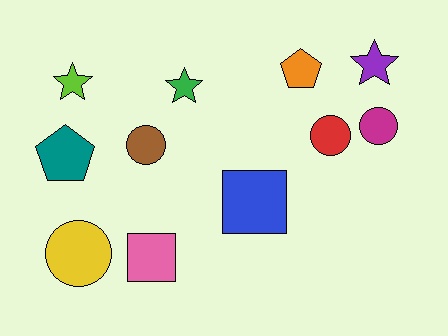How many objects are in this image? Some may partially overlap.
There are 11 objects.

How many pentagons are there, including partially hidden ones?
There are 2 pentagons.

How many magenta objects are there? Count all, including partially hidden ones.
There is 1 magenta object.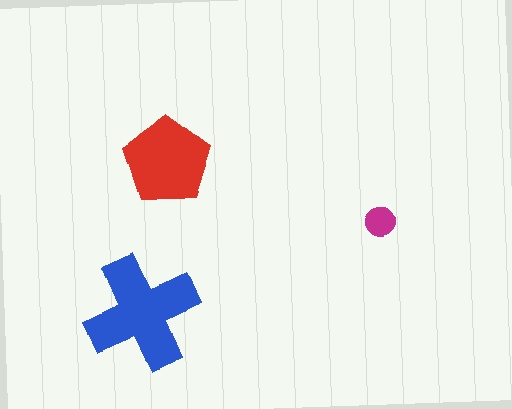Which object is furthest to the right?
The magenta circle is rightmost.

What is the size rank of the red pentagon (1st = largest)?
2nd.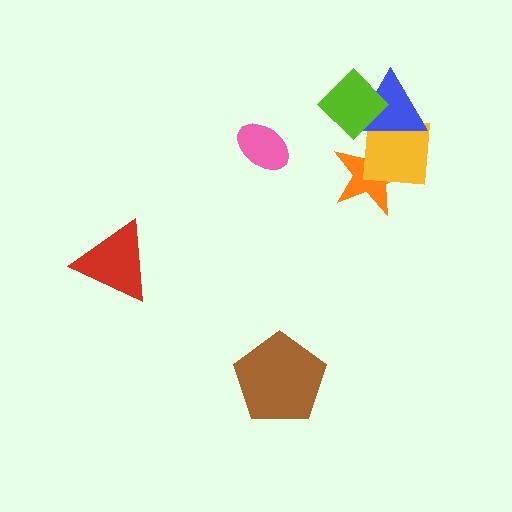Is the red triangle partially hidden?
No, no other shape covers it.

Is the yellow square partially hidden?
Yes, it is partially covered by another shape.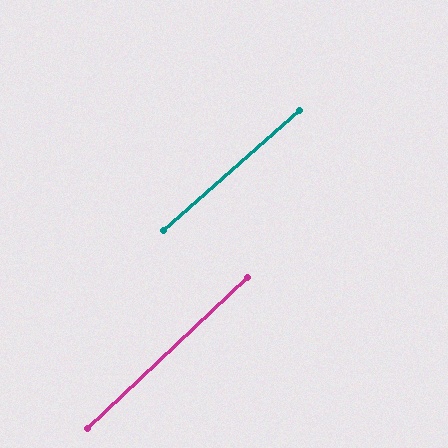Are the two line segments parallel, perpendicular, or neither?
Parallel — their directions differ by only 1.8°.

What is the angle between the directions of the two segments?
Approximately 2 degrees.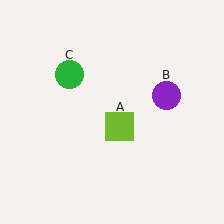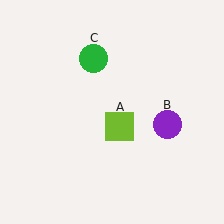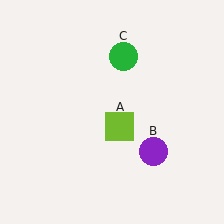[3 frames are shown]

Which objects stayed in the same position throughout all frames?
Lime square (object A) remained stationary.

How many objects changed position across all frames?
2 objects changed position: purple circle (object B), green circle (object C).